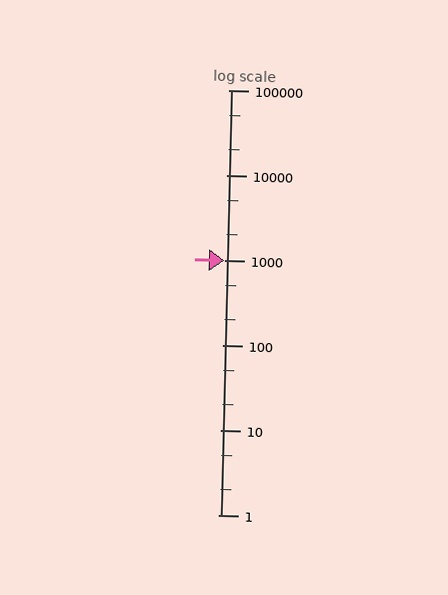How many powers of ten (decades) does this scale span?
The scale spans 5 decades, from 1 to 100000.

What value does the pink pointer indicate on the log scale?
The pointer indicates approximately 1000.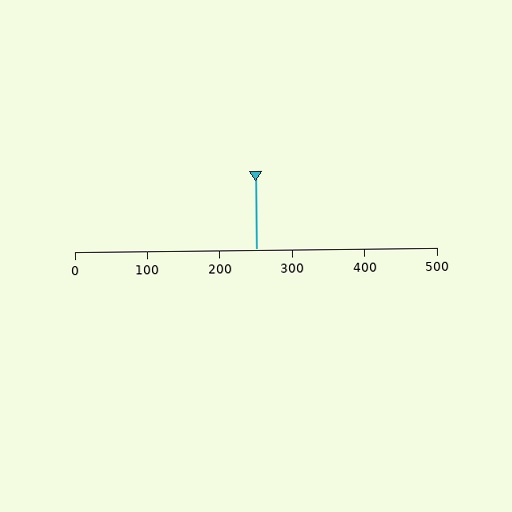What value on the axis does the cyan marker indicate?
The marker indicates approximately 250.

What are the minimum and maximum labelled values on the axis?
The axis runs from 0 to 500.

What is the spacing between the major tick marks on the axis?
The major ticks are spaced 100 apart.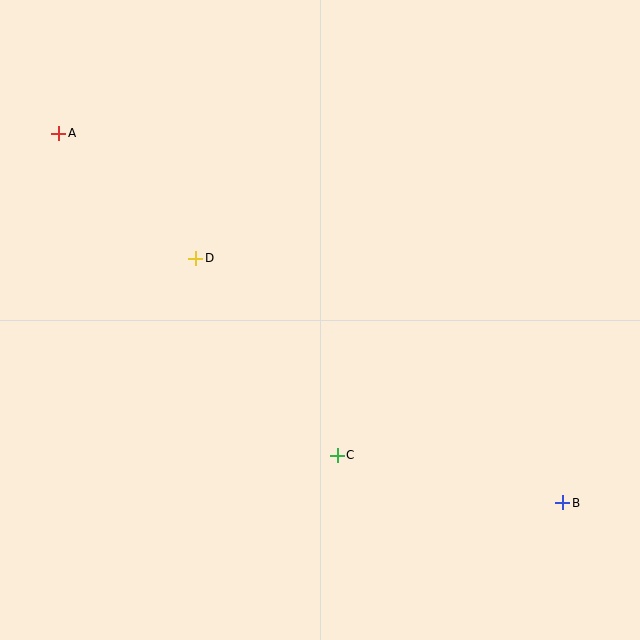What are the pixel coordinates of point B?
Point B is at (563, 503).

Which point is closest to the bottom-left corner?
Point C is closest to the bottom-left corner.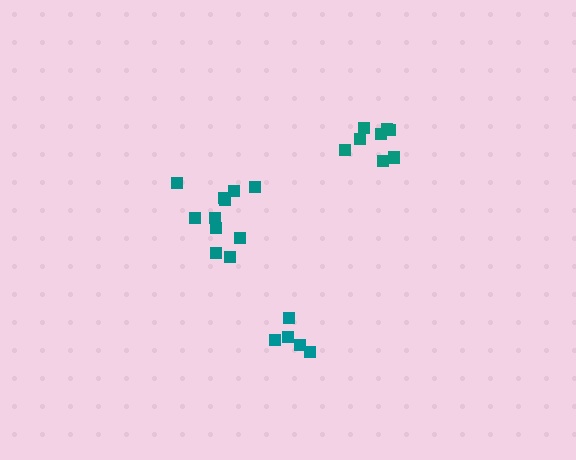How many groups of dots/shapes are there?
There are 3 groups.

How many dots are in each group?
Group 1: 5 dots, Group 2: 8 dots, Group 3: 11 dots (24 total).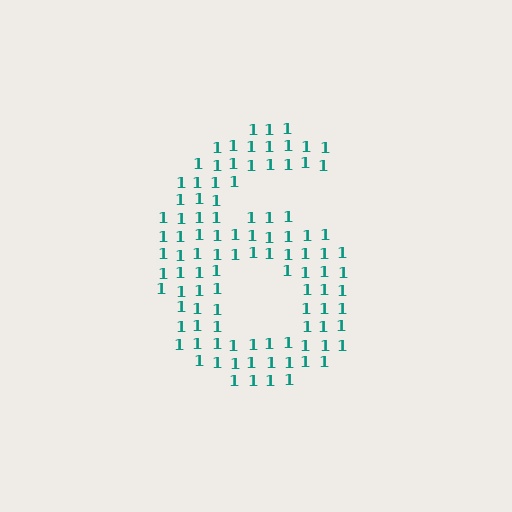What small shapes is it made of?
It is made of small digit 1's.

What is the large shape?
The large shape is the digit 6.